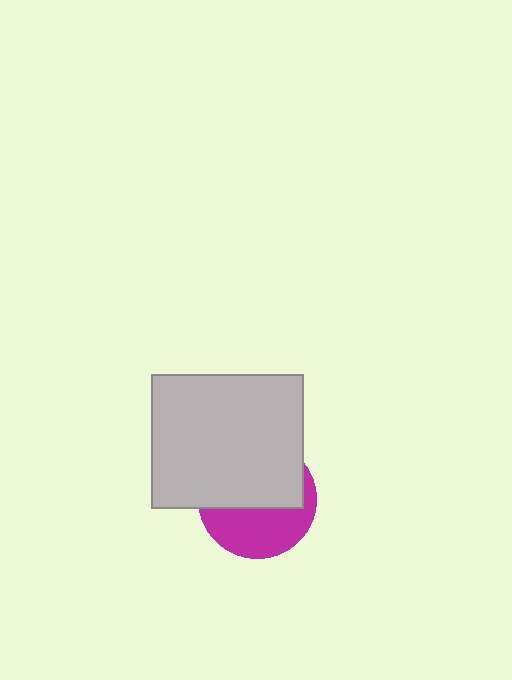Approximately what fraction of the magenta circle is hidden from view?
Roughly 56% of the magenta circle is hidden behind the light gray rectangle.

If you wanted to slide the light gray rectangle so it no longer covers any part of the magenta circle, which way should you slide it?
Slide it up — that is the most direct way to separate the two shapes.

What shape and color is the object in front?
The object in front is a light gray rectangle.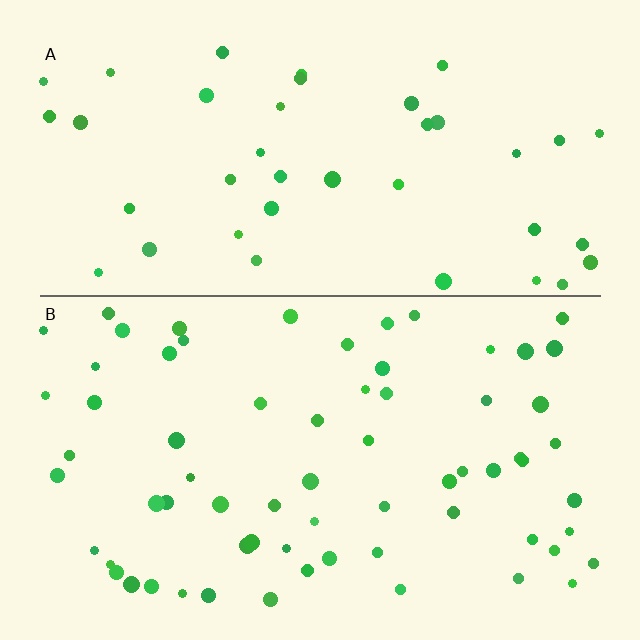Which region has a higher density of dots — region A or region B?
B (the bottom).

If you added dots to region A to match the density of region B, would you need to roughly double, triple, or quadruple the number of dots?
Approximately double.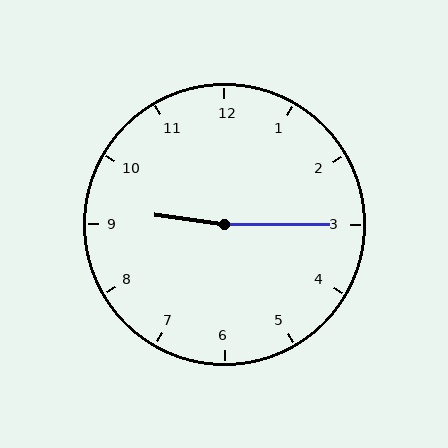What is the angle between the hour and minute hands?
Approximately 172 degrees.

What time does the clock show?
9:15.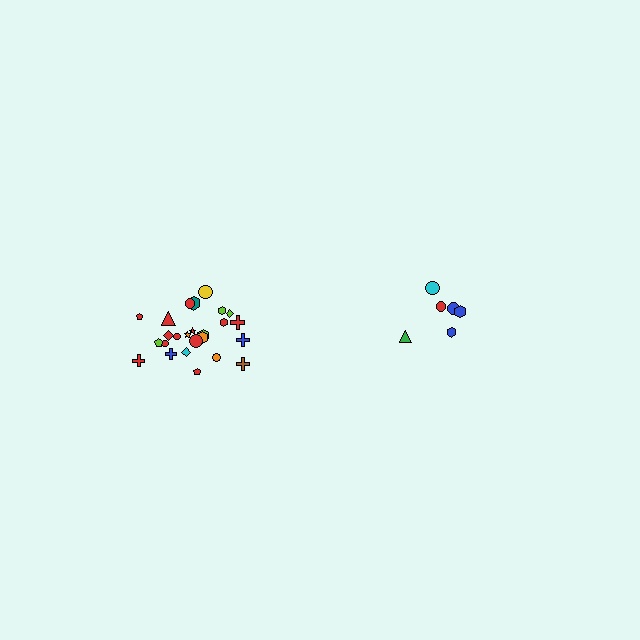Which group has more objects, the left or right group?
The left group.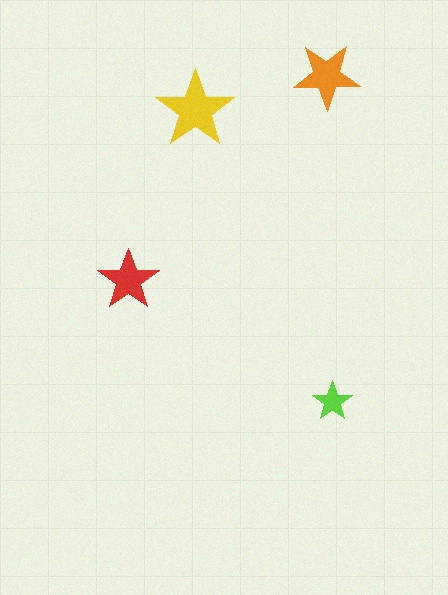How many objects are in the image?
There are 4 objects in the image.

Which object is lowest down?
The lime star is bottommost.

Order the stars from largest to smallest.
the yellow one, the orange one, the red one, the lime one.